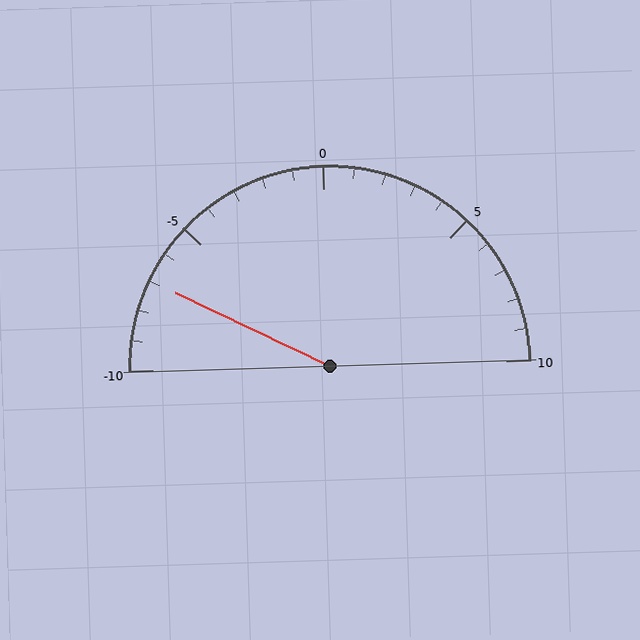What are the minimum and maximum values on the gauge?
The gauge ranges from -10 to 10.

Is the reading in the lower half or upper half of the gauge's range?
The reading is in the lower half of the range (-10 to 10).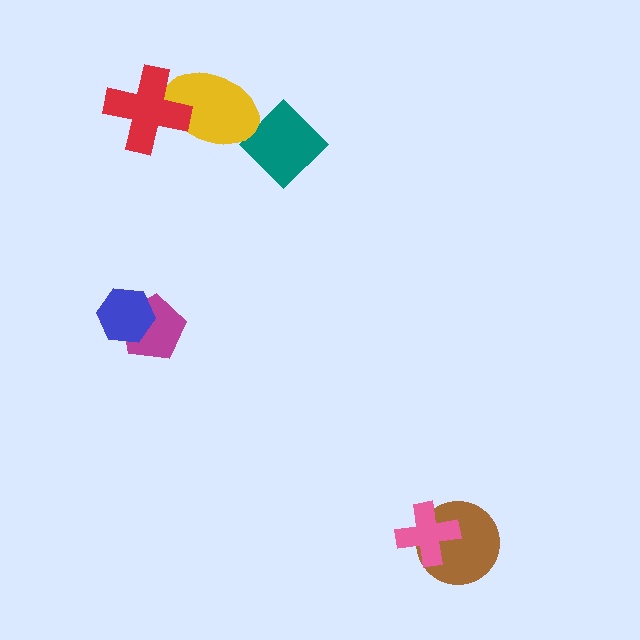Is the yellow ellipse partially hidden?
Yes, it is partially covered by another shape.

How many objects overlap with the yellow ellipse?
2 objects overlap with the yellow ellipse.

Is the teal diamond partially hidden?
Yes, it is partially covered by another shape.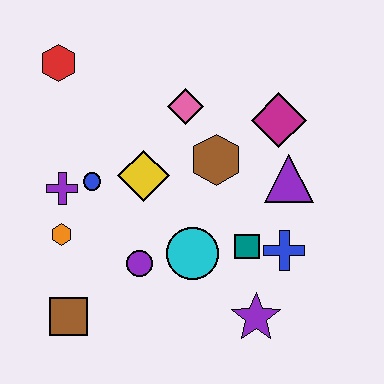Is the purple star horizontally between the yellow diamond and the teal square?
No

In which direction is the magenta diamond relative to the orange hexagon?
The magenta diamond is to the right of the orange hexagon.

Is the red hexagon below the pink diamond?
No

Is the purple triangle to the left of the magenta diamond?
No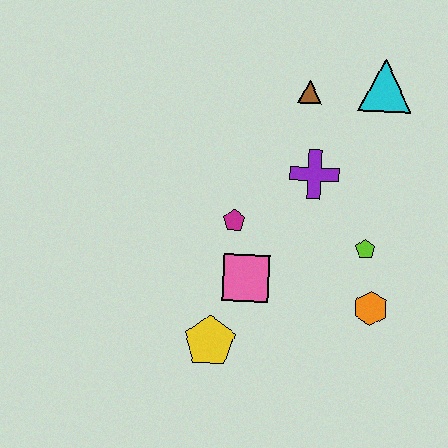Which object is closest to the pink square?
The magenta pentagon is closest to the pink square.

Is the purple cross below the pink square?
No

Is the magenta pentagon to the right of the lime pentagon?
No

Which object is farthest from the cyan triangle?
The yellow pentagon is farthest from the cyan triangle.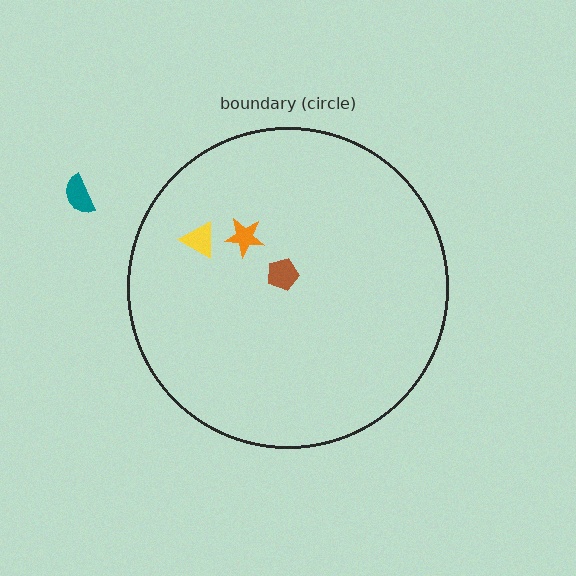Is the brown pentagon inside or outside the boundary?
Inside.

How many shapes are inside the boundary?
3 inside, 1 outside.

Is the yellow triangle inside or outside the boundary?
Inside.